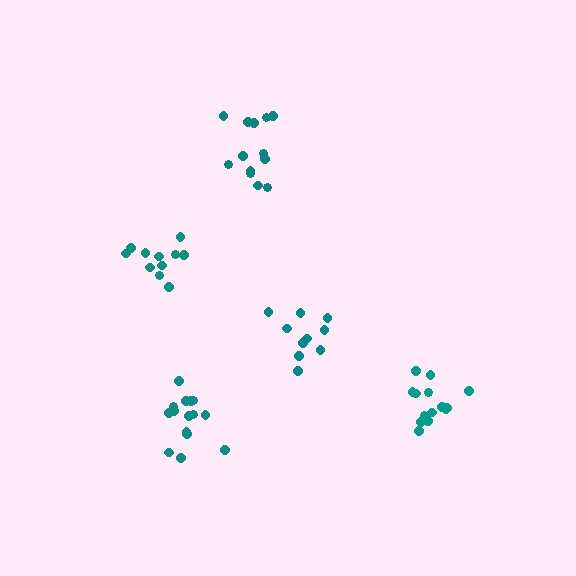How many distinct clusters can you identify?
There are 5 distinct clusters.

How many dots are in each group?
Group 1: 13 dots, Group 2: 15 dots, Group 3: 11 dots, Group 4: 14 dots, Group 5: 10 dots (63 total).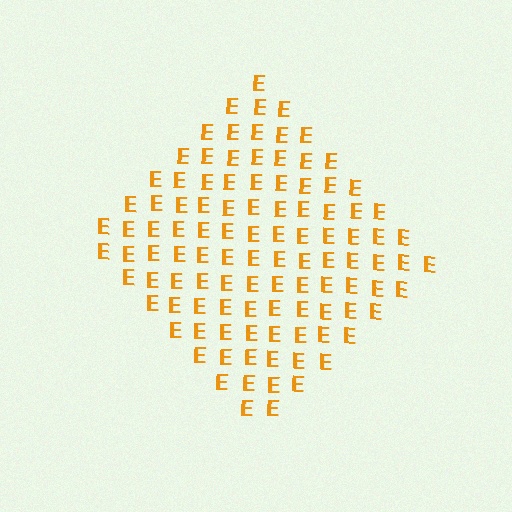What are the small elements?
The small elements are letter E's.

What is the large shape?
The large shape is a diamond.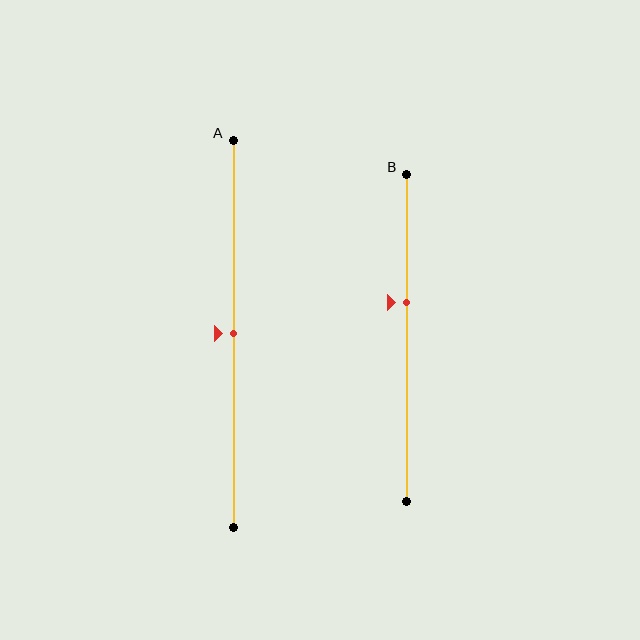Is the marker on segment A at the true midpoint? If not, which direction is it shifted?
Yes, the marker on segment A is at the true midpoint.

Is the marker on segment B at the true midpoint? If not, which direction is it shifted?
No, the marker on segment B is shifted upward by about 11% of the segment length.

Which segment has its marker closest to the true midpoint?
Segment A has its marker closest to the true midpoint.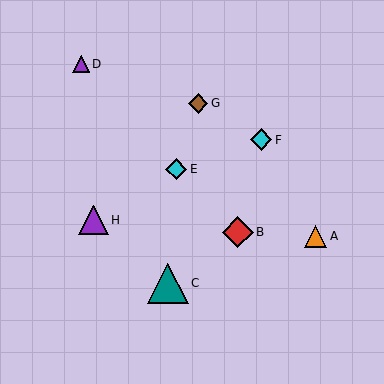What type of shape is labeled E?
Shape E is a cyan diamond.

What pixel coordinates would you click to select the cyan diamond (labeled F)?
Click at (261, 140) to select the cyan diamond F.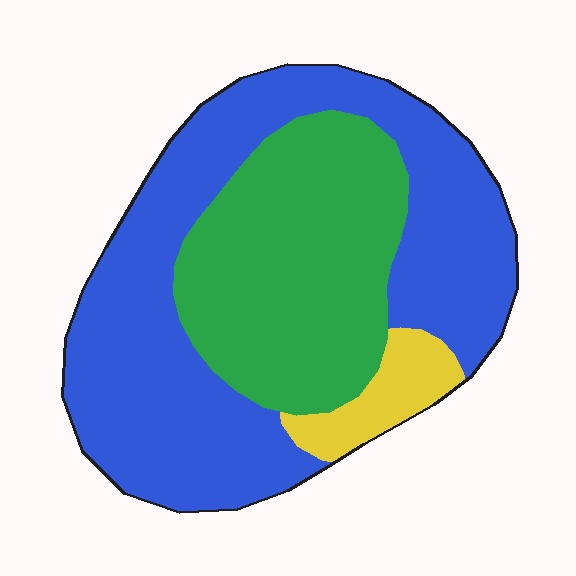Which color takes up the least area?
Yellow, at roughly 5%.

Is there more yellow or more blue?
Blue.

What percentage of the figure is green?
Green takes up between a third and a half of the figure.